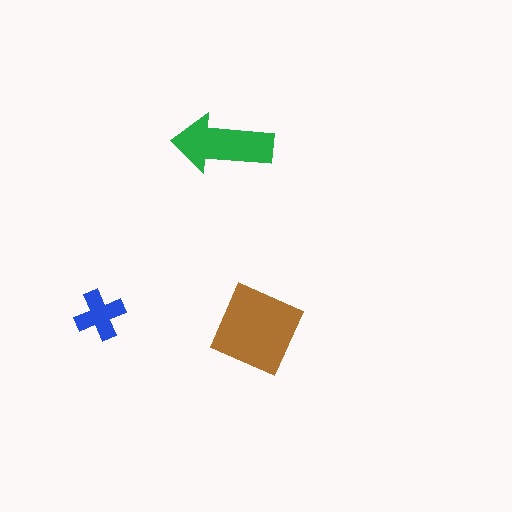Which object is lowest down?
The brown diamond is bottommost.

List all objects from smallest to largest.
The blue cross, the green arrow, the brown diamond.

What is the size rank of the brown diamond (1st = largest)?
1st.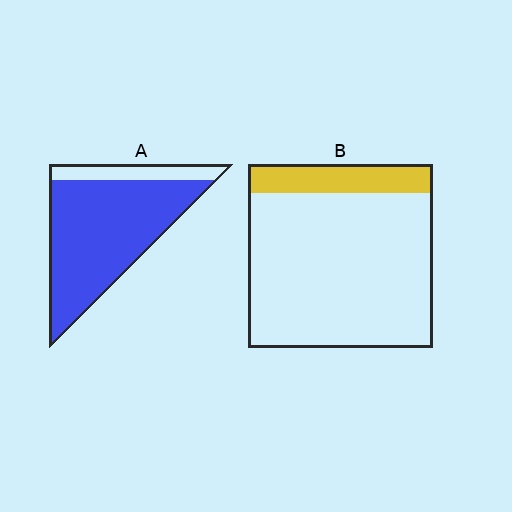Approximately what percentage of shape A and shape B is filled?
A is approximately 85% and B is approximately 15%.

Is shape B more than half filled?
No.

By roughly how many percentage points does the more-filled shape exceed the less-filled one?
By roughly 70 percentage points (A over B).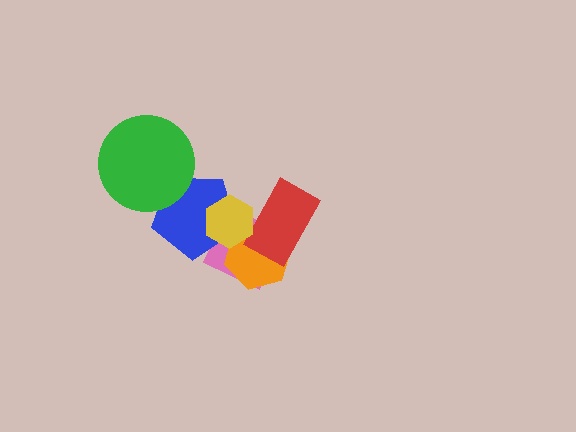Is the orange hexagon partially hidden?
Yes, it is partially covered by another shape.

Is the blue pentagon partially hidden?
Yes, it is partially covered by another shape.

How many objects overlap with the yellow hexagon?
4 objects overlap with the yellow hexagon.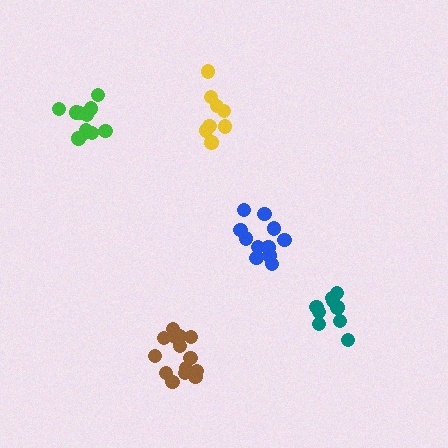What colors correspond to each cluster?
The clusters are colored: teal, blue, brown, yellow, green.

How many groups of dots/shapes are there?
There are 5 groups.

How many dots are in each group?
Group 1: 9 dots, Group 2: 11 dots, Group 3: 14 dots, Group 4: 8 dots, Group 5: 11 dots (53 total).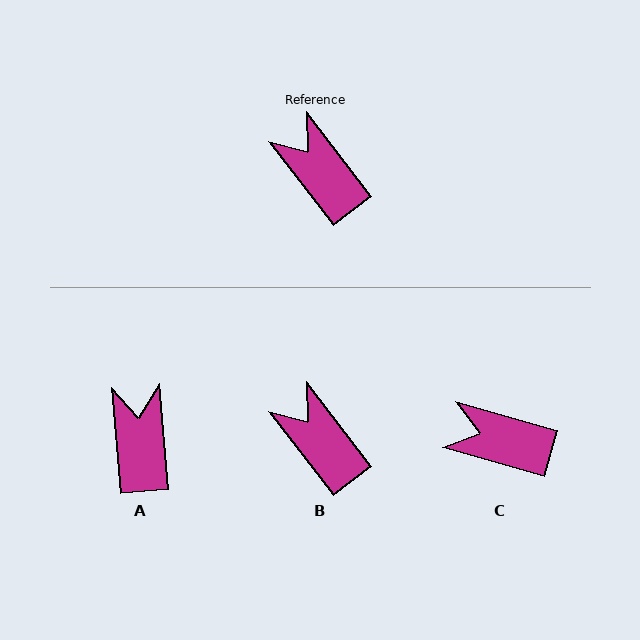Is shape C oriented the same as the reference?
No, it is off by about 37 degrees.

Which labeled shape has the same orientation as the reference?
B.